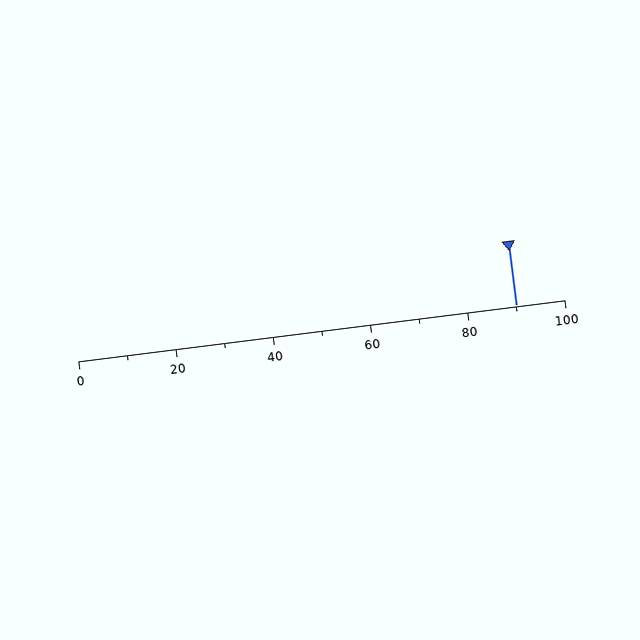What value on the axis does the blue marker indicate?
The marker indicates approximately 90.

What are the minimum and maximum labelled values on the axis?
The axis runs from 0 to 100.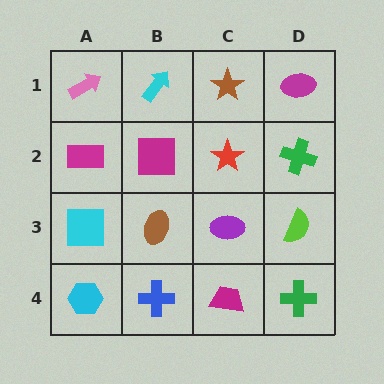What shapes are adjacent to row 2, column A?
A pink arrow (row 1, column A), a cyan square (row 3, column A), a magenta square (row 2, column B).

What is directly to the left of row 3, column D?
A purple ellipse.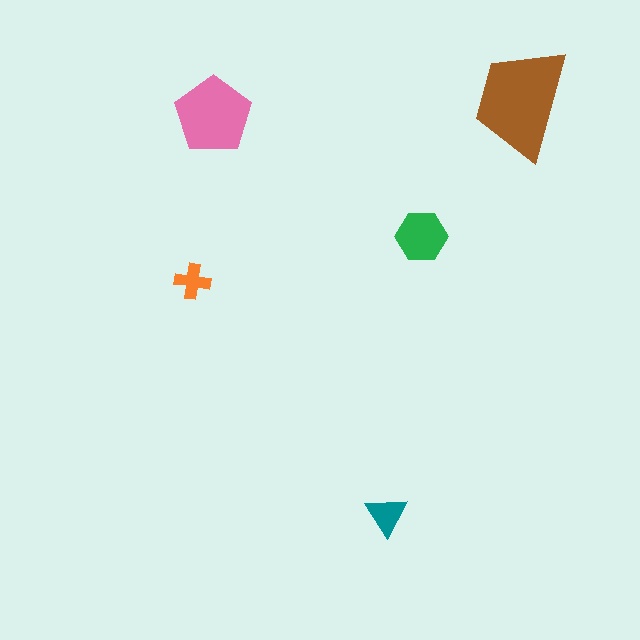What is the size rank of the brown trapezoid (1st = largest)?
1st.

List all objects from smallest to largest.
The orange cross, the teal triangle, the green hexagon, the pink pentagon, the brown trapezoid.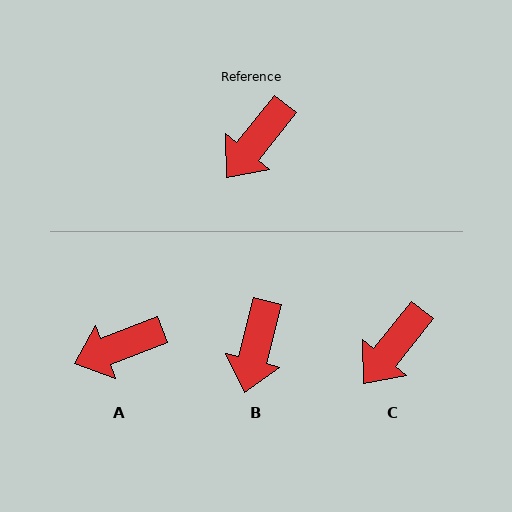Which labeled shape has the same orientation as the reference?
C.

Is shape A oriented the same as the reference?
No, it is off by about 30 degrees.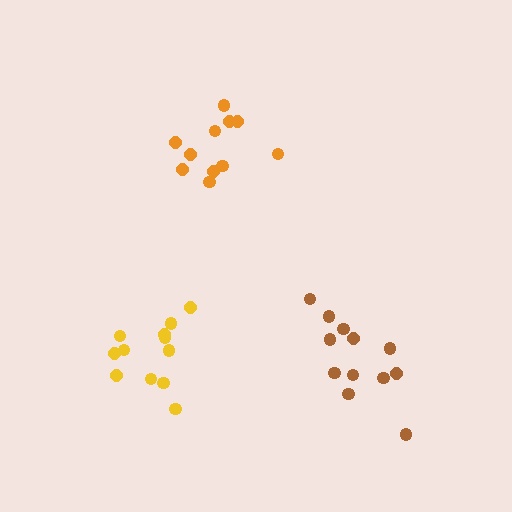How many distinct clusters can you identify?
There are 3 distinct clusters.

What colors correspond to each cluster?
The clusters are colored: orange, brown, yellow.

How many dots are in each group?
Group 1: 11 dots, Group 2: 12 dots, Group 3: 12 dots (35 total).